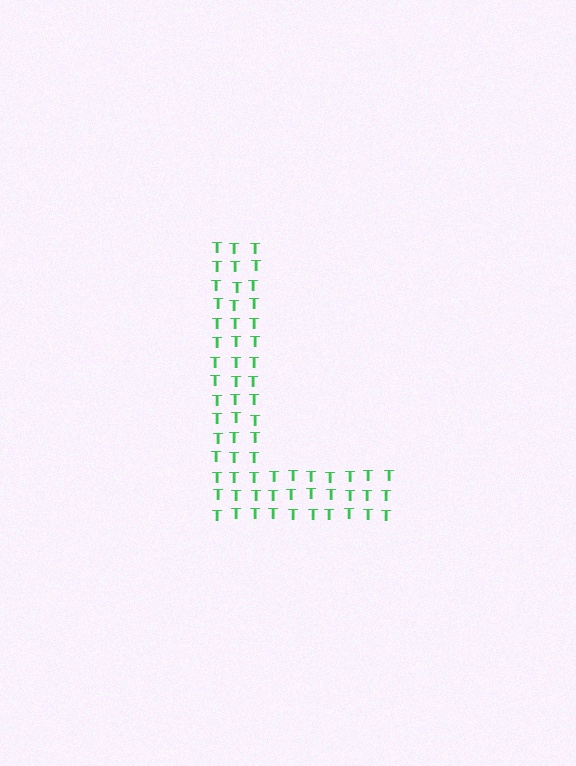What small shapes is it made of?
It is made of small letter T's.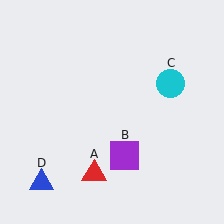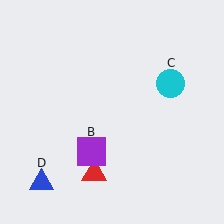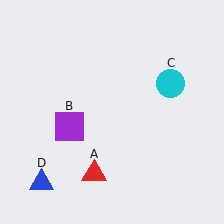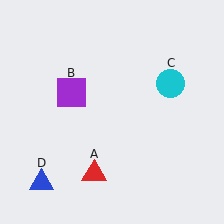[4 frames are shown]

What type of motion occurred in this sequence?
The purple square (object B) rotated clockwise around the center of the scene.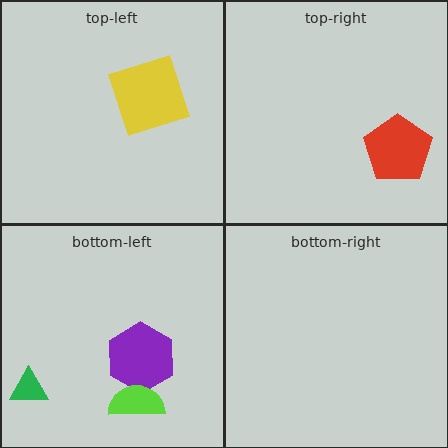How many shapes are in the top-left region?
1.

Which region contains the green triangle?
The bottom-left region.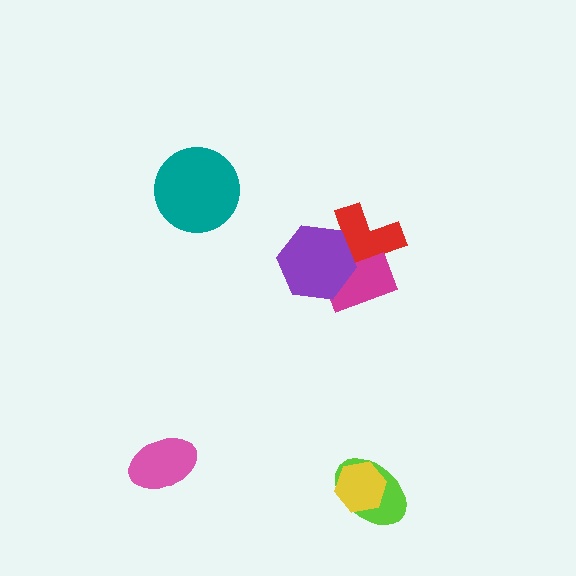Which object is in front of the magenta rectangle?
The purple hexagon is in front of the magenta rectangle.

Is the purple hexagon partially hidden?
No, no other shape covers it.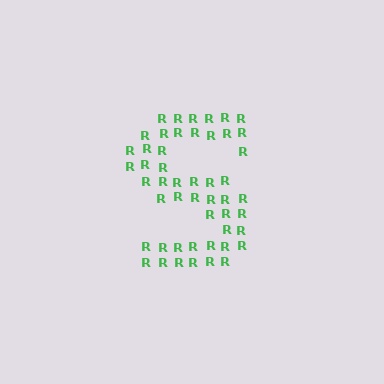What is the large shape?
The large shape is the letter S.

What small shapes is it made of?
It is made of small letter R's.